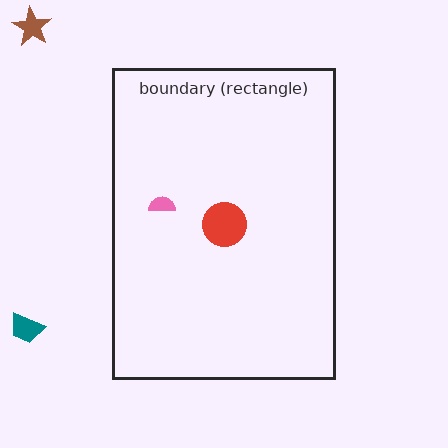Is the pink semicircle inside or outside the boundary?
Inside.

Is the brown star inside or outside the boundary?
Outside.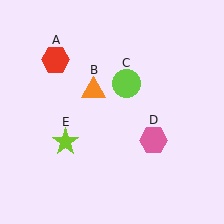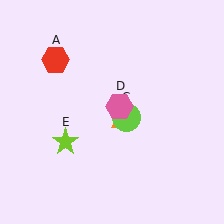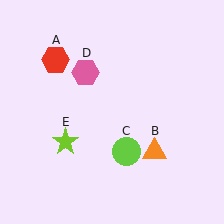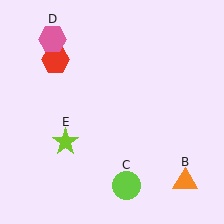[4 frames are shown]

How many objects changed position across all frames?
3 objects changed position: orange triangle (object B), lime circle (object C), pink hexagon (object D).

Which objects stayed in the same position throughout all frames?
Red hexagon (object A) and lime star (object E) remained stationary.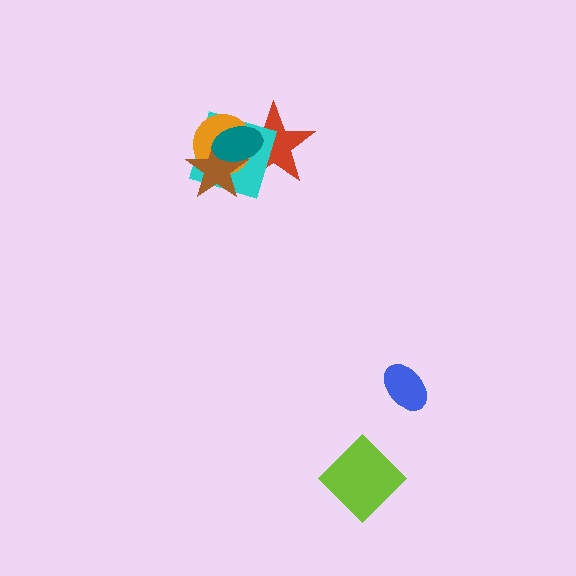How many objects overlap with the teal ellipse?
4 objects overlap with the teal ellipse.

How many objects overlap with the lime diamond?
0 objects overlap with the lime diamond.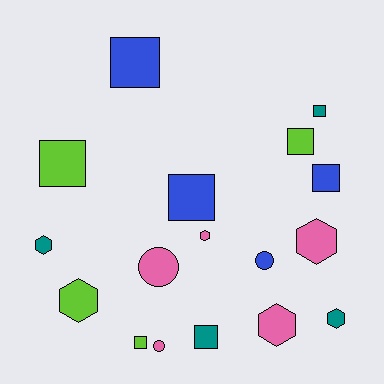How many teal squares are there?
There are 2 teal squares.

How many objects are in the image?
There are 17 objects.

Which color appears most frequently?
Pink, with 5 objects.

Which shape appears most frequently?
Square, with 8 objects.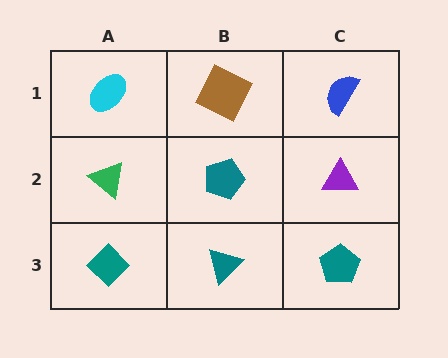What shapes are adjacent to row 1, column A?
A green triangle (row 2, column A), a brown square (row 1, column B).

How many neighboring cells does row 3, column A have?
2.